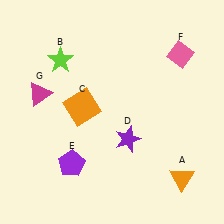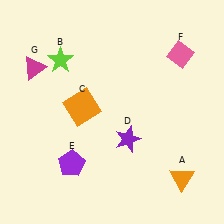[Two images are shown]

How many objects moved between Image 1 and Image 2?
1 object moved between the two images.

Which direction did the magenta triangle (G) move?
The magenta triangle (G) moved up.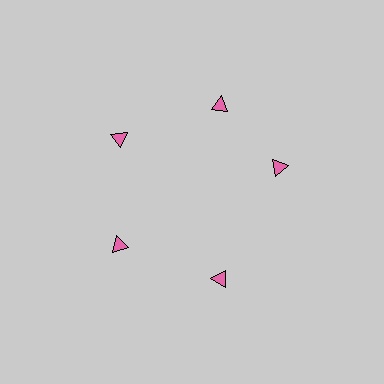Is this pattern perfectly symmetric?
No. The 5 pink triangles are arranged in a ring, but one element near the 3 o'clock position is rotated out of alignment along the ring, breaking the 5-fold rotational symmetry.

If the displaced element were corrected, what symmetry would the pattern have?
It would have 5-fold rotational symmetry — the pattern would map onto itself every 72 degrees.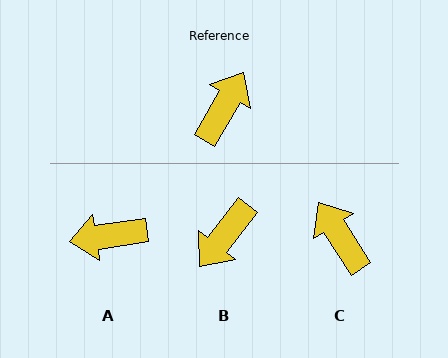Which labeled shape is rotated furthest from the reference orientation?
B, about 172 degrees away.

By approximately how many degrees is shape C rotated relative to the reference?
Approximately 63 degrees counter-clockwise.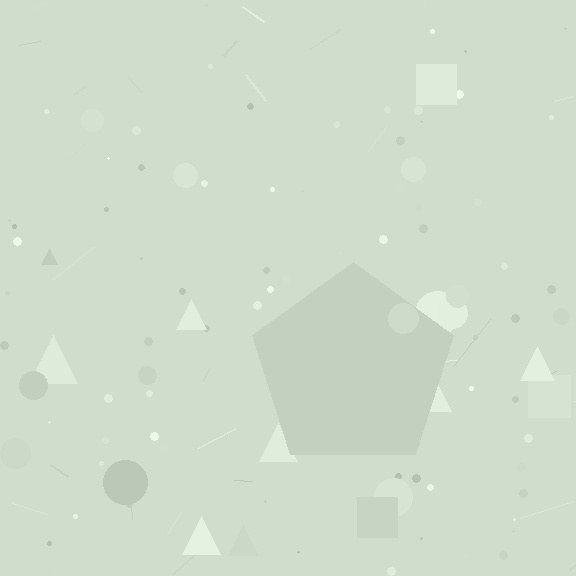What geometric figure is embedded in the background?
A pentagon is embedded in the background.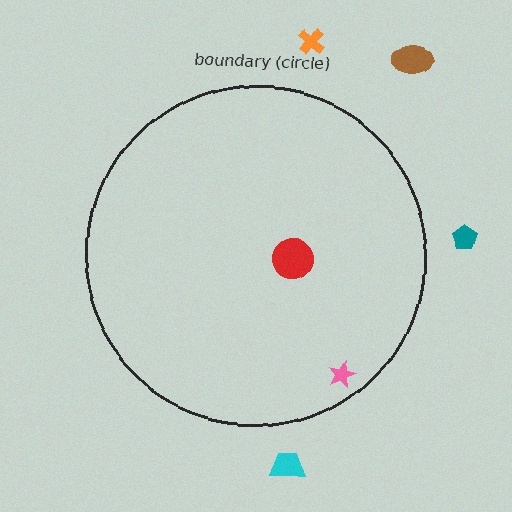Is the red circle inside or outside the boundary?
Inside.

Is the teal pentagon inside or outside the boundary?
Outside.